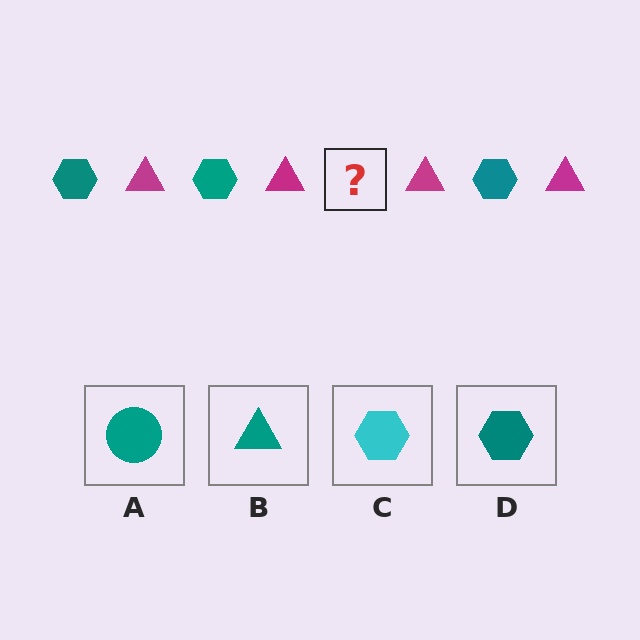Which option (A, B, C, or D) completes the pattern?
D.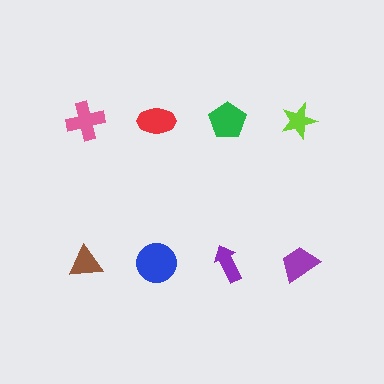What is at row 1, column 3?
A green pentagon.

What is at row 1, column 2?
A red ellipse.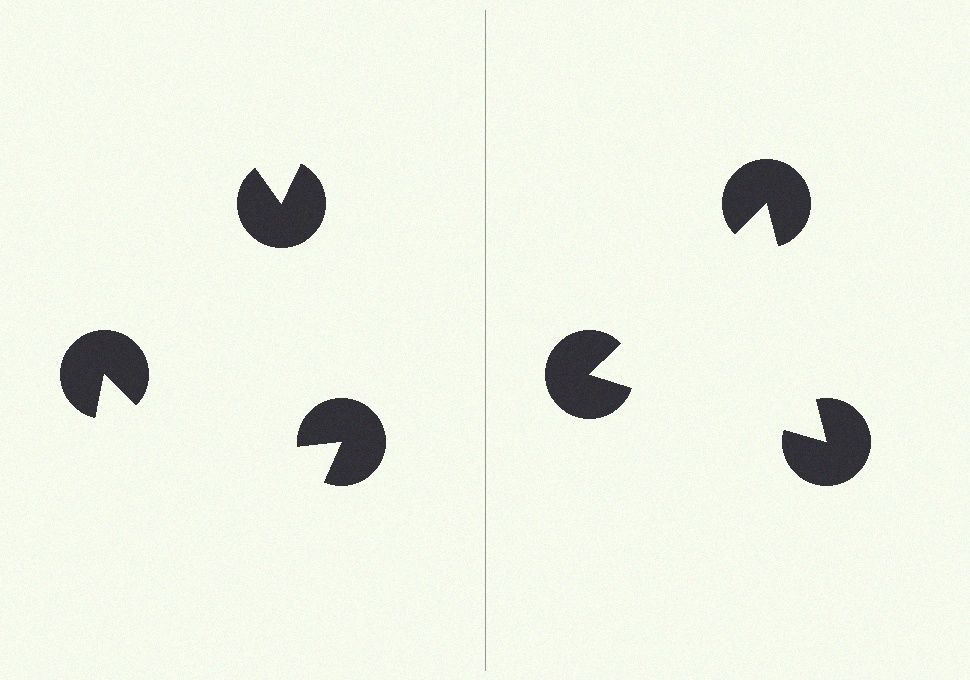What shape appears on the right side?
An illusory triangle.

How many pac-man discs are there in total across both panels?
6 — 3 on each side.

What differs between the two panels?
The pac-man discs are positioned identically on both sides; only the wedge orientations differ. On the right they align to a triangle; on the left they are misaligned.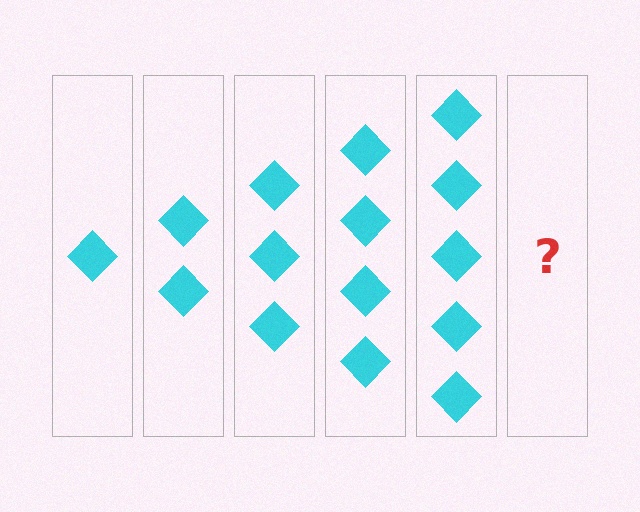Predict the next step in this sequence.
The next step is 6 diamonds.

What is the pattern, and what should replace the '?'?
The pattern is that each step adds one more diamond. The '?' should be 6 diamonds.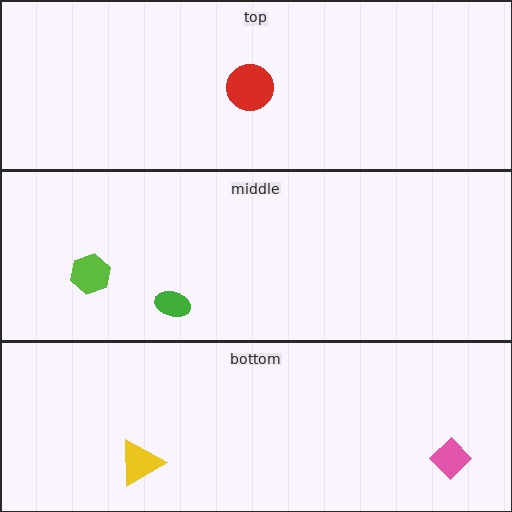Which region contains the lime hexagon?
The middle region.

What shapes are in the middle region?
The lime hexagon, the green ellipse.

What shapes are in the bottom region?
The pink diamond, the yellow triangle.